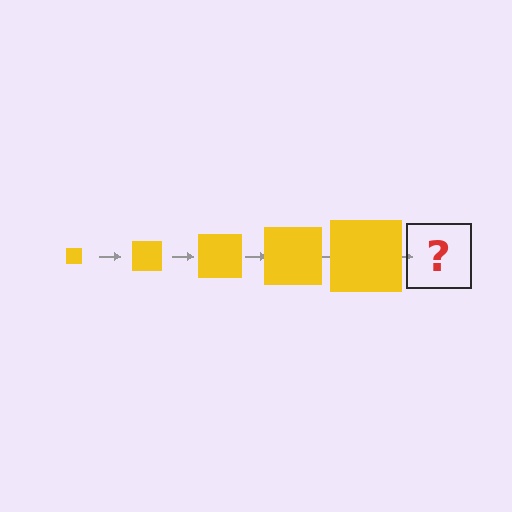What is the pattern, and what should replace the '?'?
The pattern is that the square gets progressively larger each step. The '?' should be a yellow square, larger than the previous one.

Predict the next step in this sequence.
The next step is a yellow square, larger than the previous one.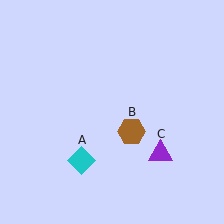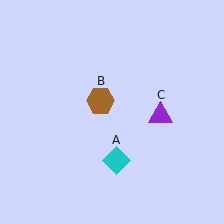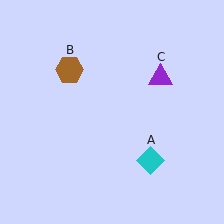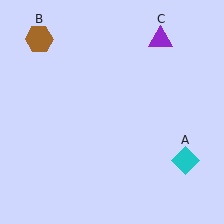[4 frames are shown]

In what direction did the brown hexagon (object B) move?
The brown hexagon (object B) moved up and to the left.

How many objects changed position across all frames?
3 objects changed position: cyan diamond (object A), brown hexagon (object B), purple triangle (object C).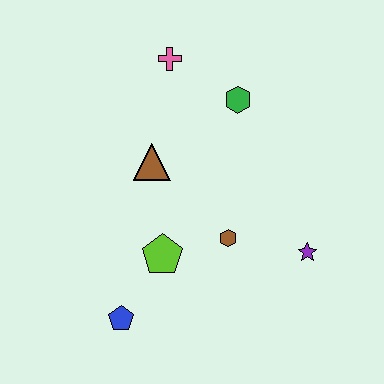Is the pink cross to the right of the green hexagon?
No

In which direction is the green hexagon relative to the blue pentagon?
The green hexagon is above the blue pentagon.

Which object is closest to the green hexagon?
The pink cross is closest to the green hexagon.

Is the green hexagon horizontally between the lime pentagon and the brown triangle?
No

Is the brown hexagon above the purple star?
Yes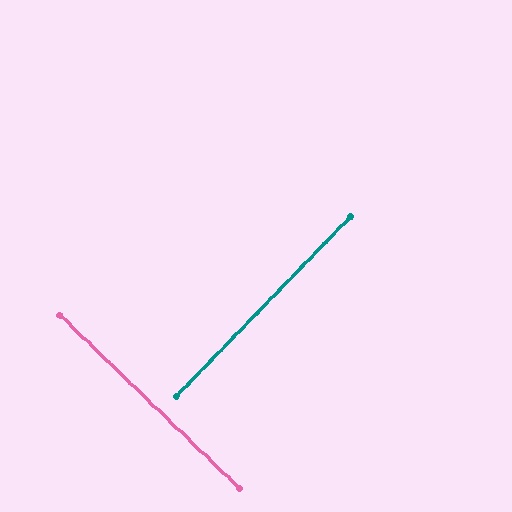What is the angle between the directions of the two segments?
Approximately 90 degrees.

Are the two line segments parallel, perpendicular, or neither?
Perpendicular — they meet at approximately 90°.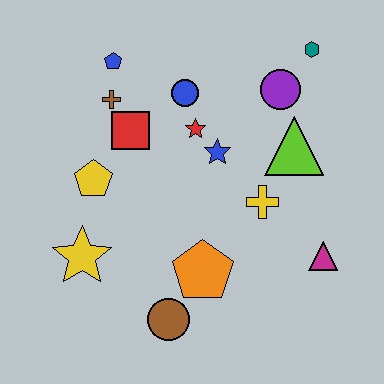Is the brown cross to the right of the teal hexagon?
No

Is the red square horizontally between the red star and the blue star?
No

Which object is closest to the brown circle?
The orange pentagon is closest to the brown circle.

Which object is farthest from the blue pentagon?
The magenta triangle is farthest from the blue pentagon.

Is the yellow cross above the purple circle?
No